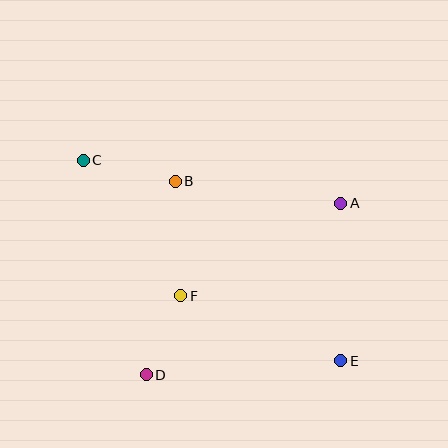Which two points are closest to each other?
Points D and F are closest to each other.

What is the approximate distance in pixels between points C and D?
The distance between C and D is approximately 224 pixels.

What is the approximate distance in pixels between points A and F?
The distance between A and F is approximately 185 pixels.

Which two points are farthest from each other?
Points C and E are farthest from each other.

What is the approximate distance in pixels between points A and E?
The distance between A and E is approximately 158 pixels.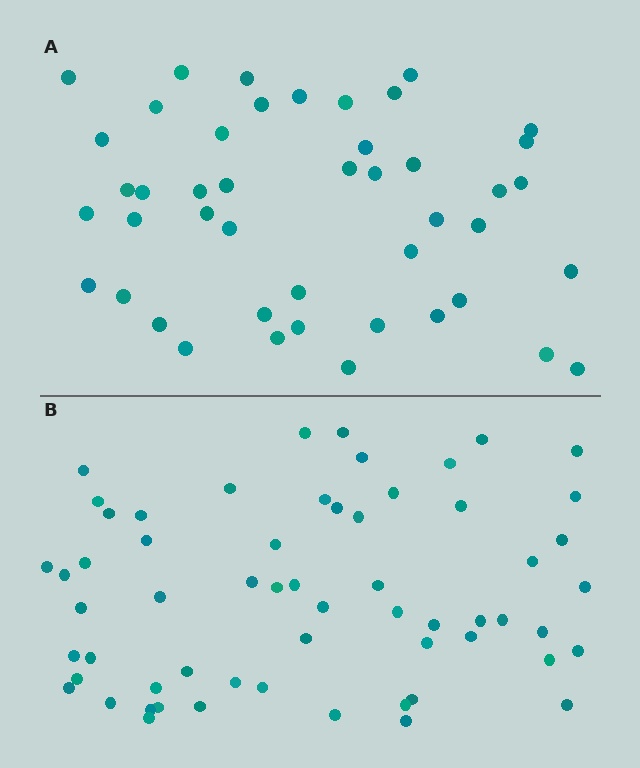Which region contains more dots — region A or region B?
Region B (the bottom region) has more dots.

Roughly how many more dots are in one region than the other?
Region B has approximately 15 more dots than region A.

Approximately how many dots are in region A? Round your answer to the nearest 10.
About 40 dots. (The exact count is 45, which rounds to 40.)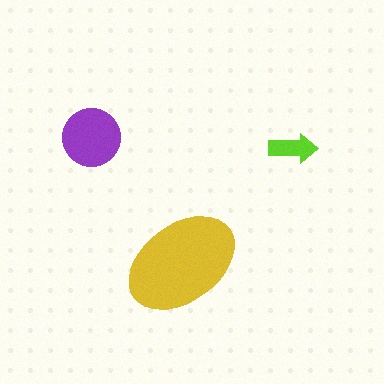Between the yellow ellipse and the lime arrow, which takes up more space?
The yellow ellipse.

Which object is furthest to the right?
The lime arrow is rightmost.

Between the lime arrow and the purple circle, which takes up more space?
The purple circle.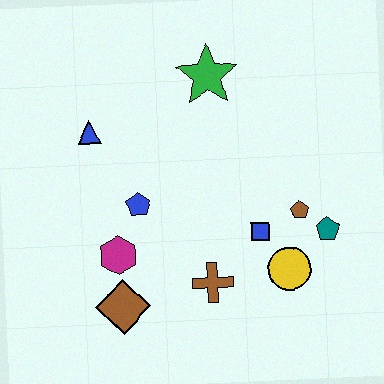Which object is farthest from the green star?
The brown diamond is farthest from the green star.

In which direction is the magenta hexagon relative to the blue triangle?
The magenta hexagon is below the blue triangle.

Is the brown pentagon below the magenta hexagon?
No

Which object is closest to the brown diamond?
The magenta hexagon is closest to the brown diamond.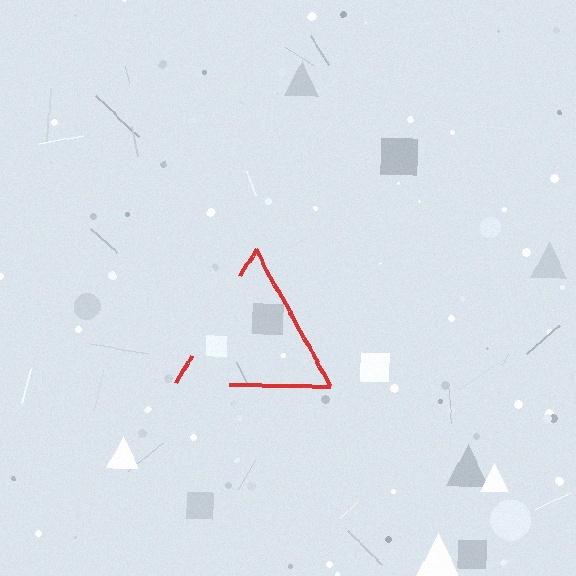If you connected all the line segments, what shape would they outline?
They would outline a triangle.